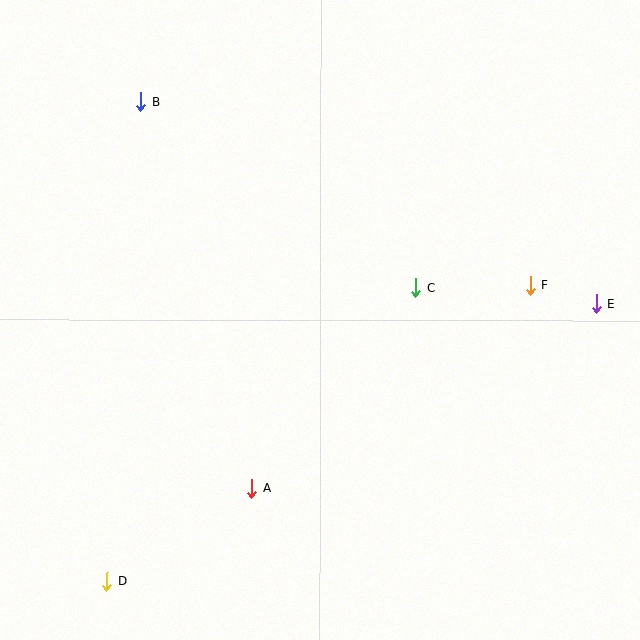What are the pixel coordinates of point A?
Point A is at (251, 488).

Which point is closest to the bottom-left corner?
Point D is closest to the bottom-left corner.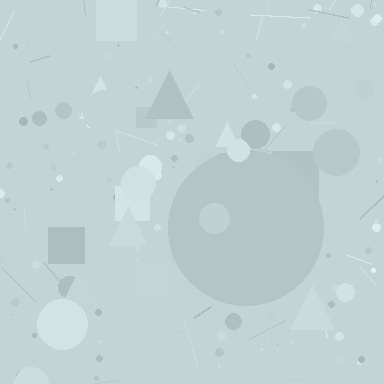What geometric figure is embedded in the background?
A circle is embedded in the background.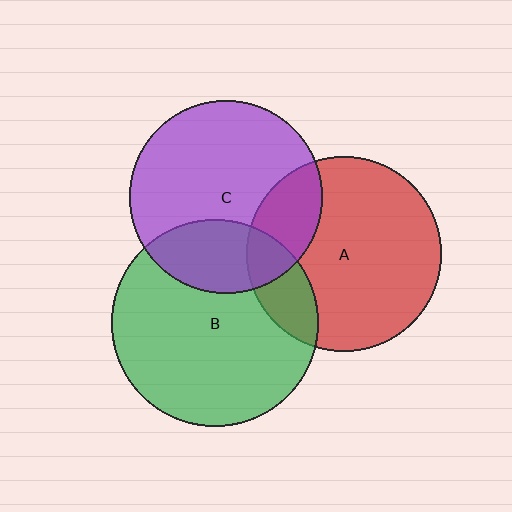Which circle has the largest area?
Circle B (green).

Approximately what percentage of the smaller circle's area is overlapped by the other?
Approximately 20%.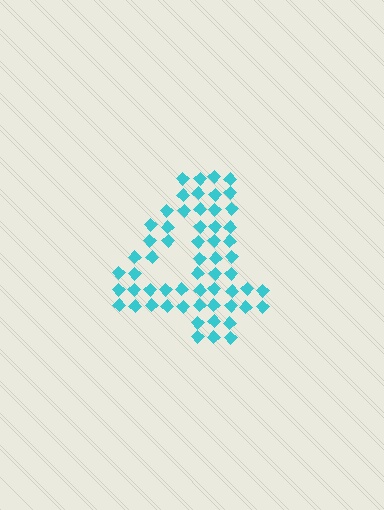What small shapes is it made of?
It is made of small diamonds.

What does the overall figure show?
The overall figure shows the digit 4.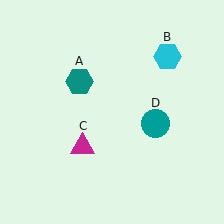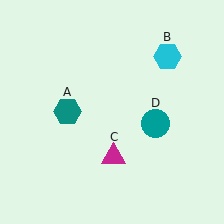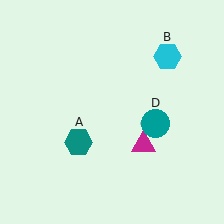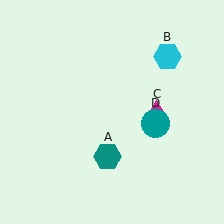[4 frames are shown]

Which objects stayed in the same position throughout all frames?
Cyan hexagon (object B) and teal circle (object D) remained stationary.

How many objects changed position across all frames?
2 objects changed position: teal hexagon (object A), magenta triangle (object C).